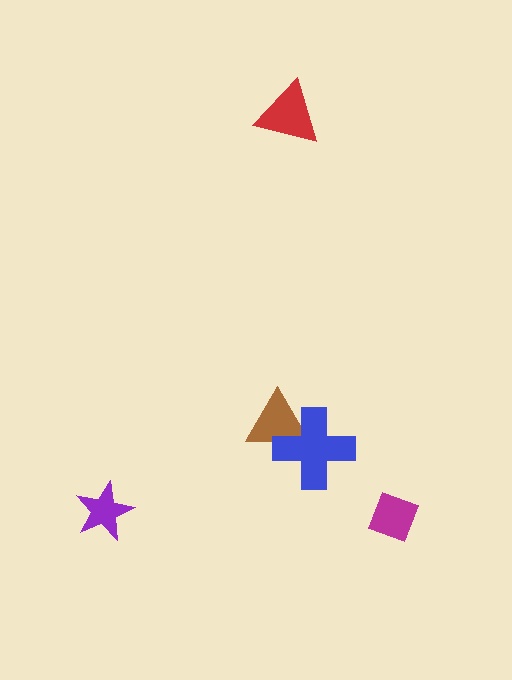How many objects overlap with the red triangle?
0 objects overlap with the red triangle.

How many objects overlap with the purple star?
0 objects overlap with the purple star.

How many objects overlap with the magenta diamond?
0 objects overlap with the magenta diamond.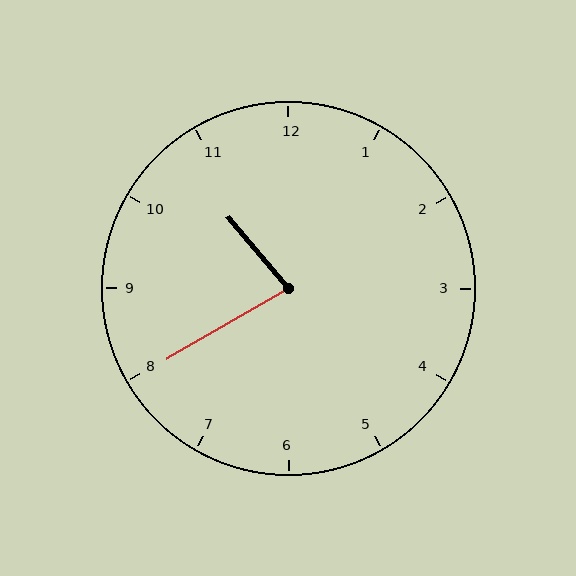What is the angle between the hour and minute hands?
Approximately 80 degrees.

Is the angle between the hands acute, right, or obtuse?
It is acute.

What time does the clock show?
10:40.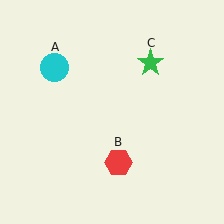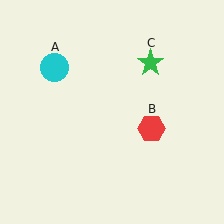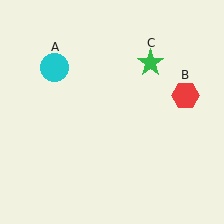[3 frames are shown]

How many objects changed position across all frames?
1 object changed position: red hexagon (object B).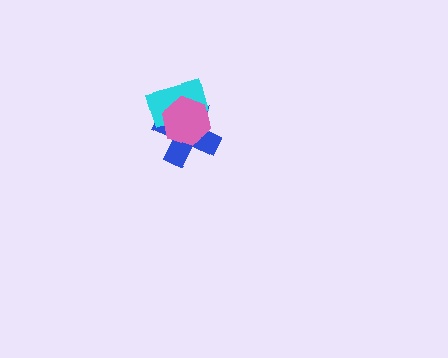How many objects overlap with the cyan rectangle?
2 objects overlap with the cyan rectangle.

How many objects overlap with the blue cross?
2 objects overlap with the blue cross.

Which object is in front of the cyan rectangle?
The pink hexagon is in front of the cyan rectangle.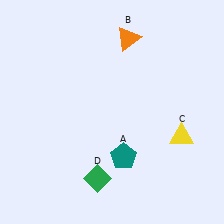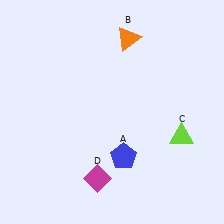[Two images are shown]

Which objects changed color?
A changed from teal to blue. C changed from yellow to lime. D changed from green to magenta.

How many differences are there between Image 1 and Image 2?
There are 3 differences between the two images.